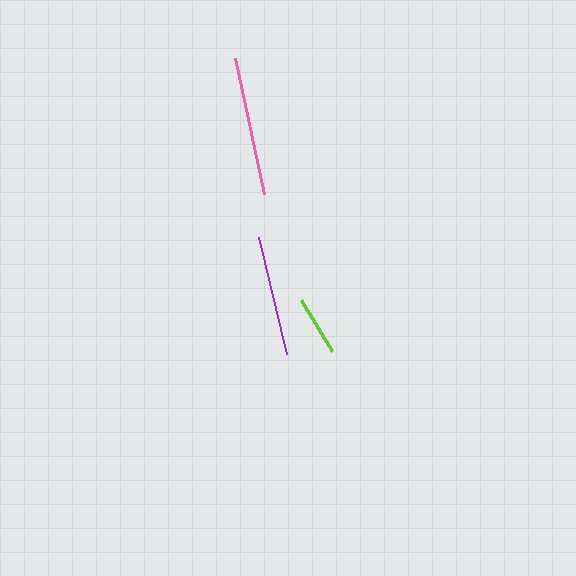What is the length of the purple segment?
The purple segment is approximately 120 pixels long.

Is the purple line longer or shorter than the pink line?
The pink line is longer than the purple line.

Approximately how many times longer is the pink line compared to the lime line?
The pink line is approximately 2.3 times the length of the lime line.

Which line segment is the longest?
The pink line is the longest at approximately 139 pixels.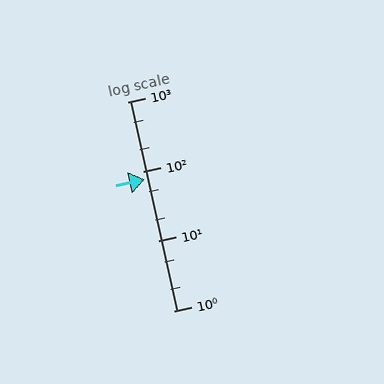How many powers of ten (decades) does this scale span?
The scale spans 3 decades, from 1 to 1000.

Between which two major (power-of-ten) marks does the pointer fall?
The pointer is between 10 and 100.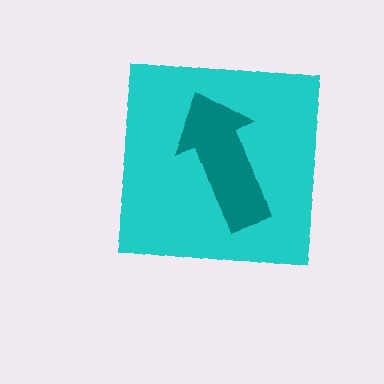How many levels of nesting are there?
2.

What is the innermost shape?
The teal arrow.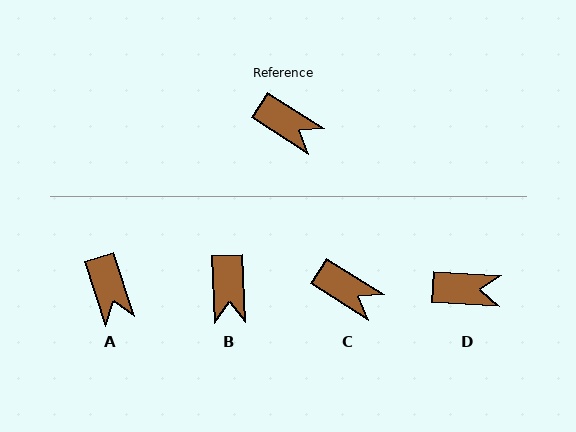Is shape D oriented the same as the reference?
No, it is off by about 29 degrees.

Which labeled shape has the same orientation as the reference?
C.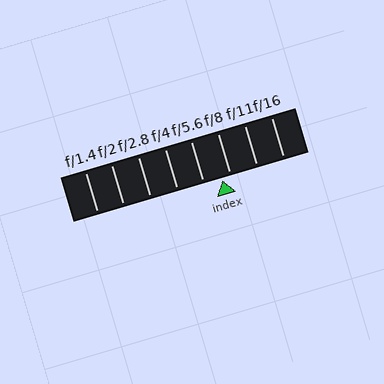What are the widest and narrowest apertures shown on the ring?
The widest aperture shown is f/1.4 and the narrowest is f/16.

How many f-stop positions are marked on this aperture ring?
There are 8 f-stop positions marked.